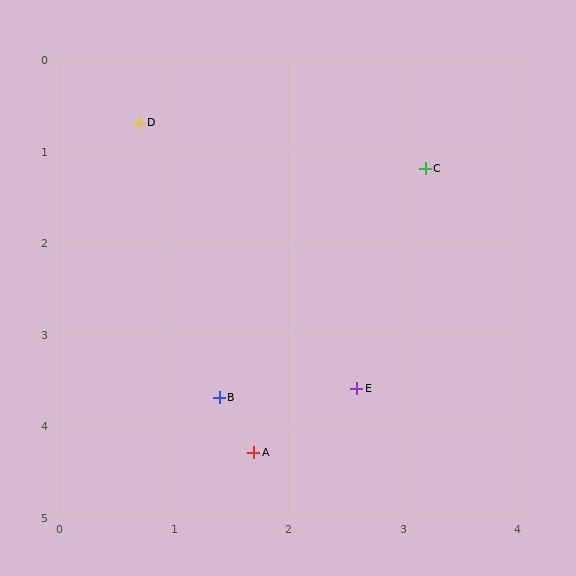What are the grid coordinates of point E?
Point E is at approximately (2.6, 3.6).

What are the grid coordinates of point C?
Point C is at approximately (3.2, 1.2).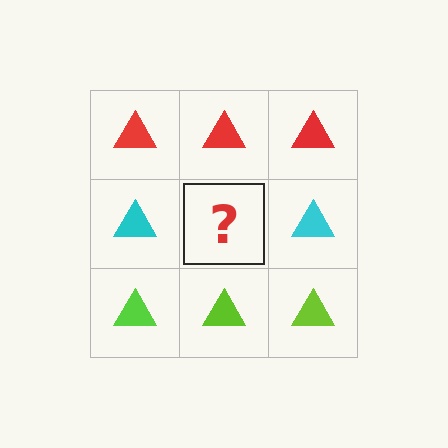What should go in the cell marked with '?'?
The missing cell should contain a cyan triangle.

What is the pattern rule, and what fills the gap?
The rule is that each row has a consistent color. The gap should be filled with a cyan triangle.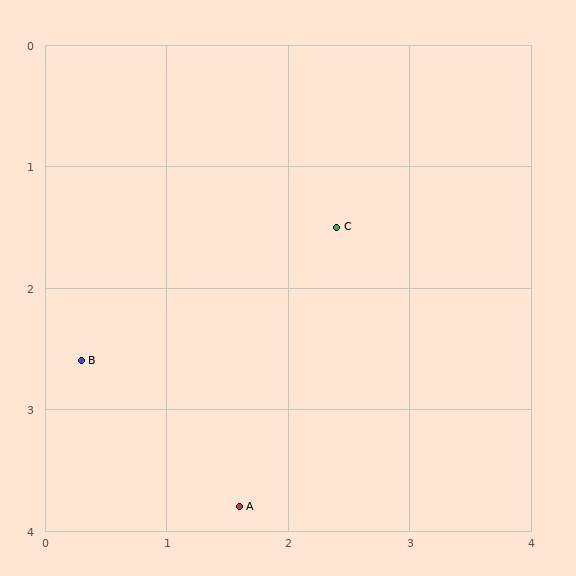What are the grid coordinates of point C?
Point C is at approximately (2.4, 1.5).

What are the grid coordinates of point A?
Point A is at approximately (1.6, 3.8).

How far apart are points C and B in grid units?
Points C and B are about 2.4 grid units apart.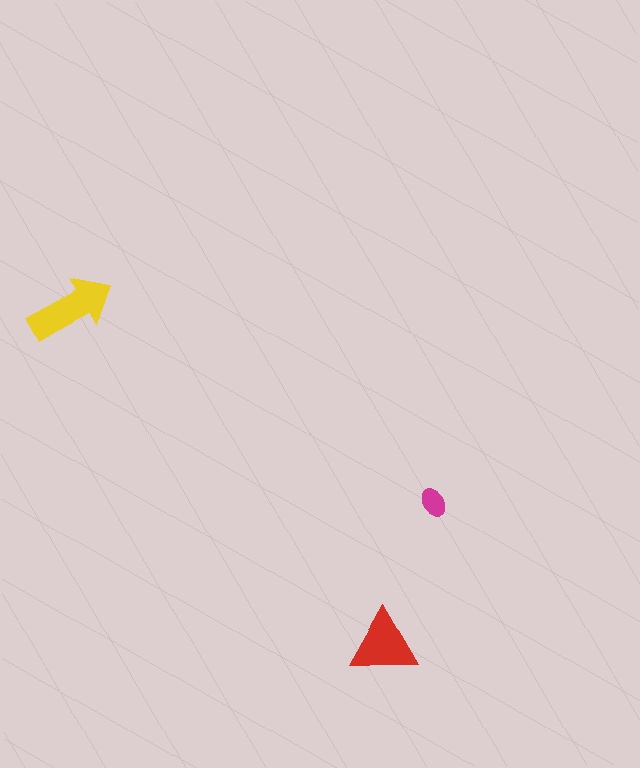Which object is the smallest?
The magenta ellipse.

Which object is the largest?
The yellow arrow.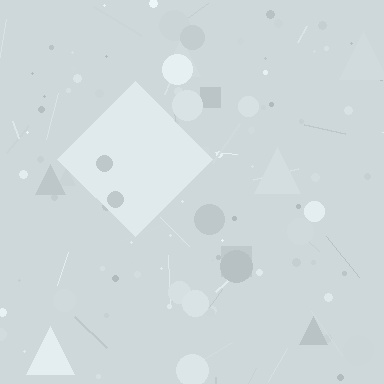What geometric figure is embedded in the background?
A diamond is embedded in the background.